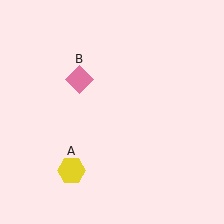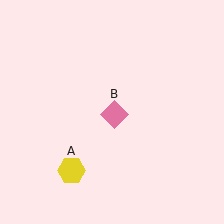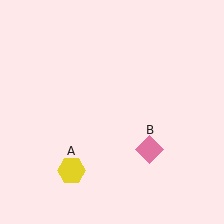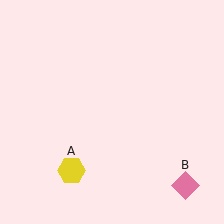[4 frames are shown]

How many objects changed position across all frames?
1 object changed position: pink diamond (object B).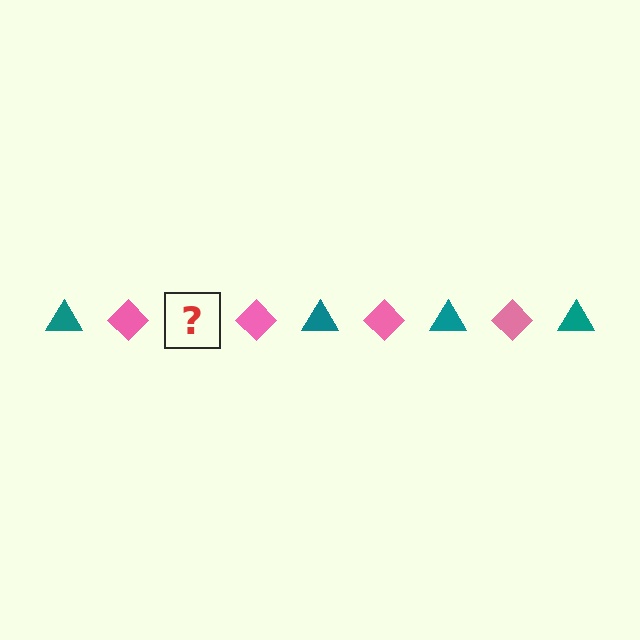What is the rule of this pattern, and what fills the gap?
The rule is that the pattern alternates between teal triangle and pink diamond. The gap should be filled with a teal triangle.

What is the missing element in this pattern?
The missing element is a teal triangle.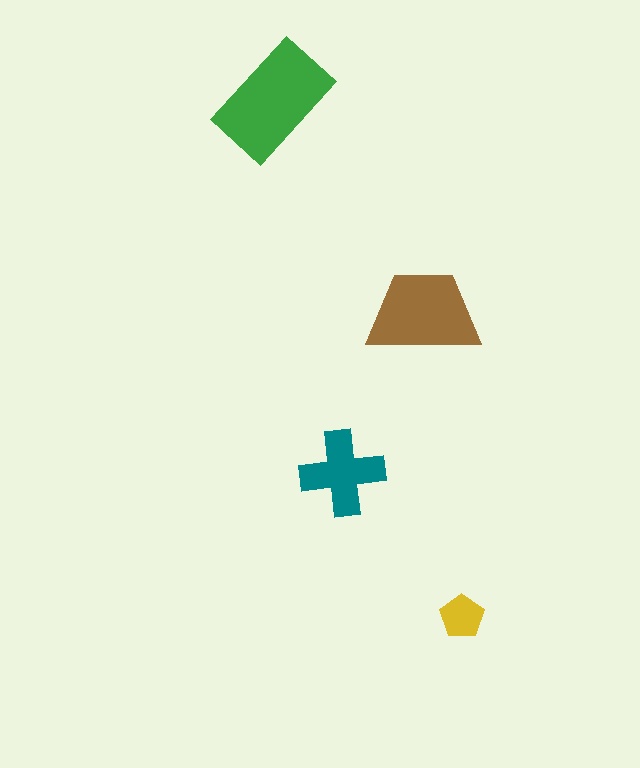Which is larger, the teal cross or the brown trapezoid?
The brown trapezoid.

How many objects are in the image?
There are 4 objects in the image.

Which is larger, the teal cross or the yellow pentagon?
The teal cross.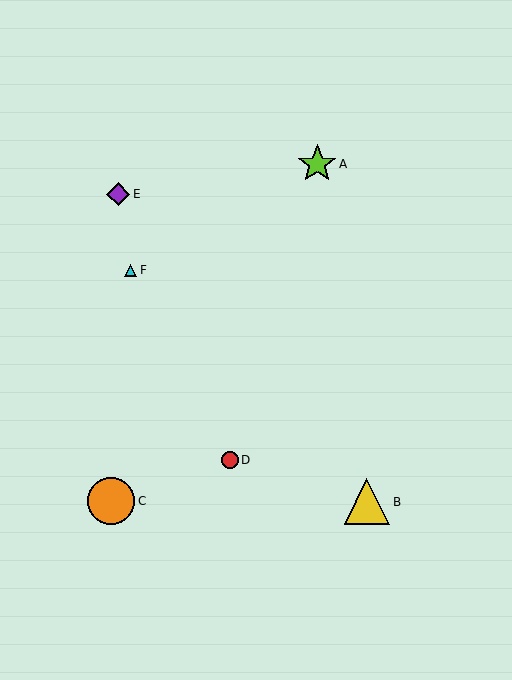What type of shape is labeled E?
Shape E is a purple diamond.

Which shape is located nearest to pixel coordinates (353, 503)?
The yellow triangle (labeled B) at (367, 502) is nearest to that location.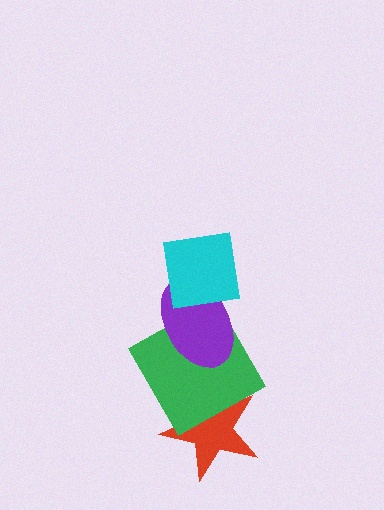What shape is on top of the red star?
The green square is on top of the red star.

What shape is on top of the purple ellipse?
The cyan square is on top of the purple ellipse.